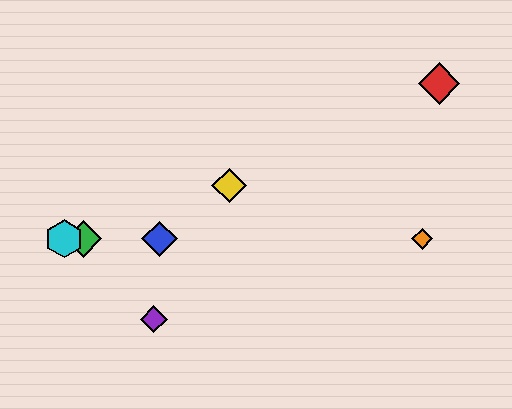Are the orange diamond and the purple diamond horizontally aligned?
No, the orange diamond is at y≈239 and the purple diamond is at y≈319.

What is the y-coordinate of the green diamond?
The green diamond is at y≈239.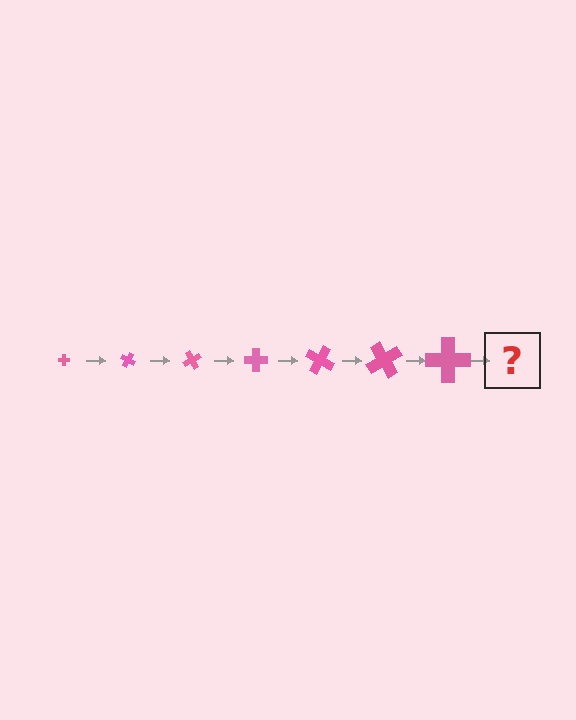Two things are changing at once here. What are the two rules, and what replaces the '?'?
The two rules are that the cross grows larger each step and it rotates 30 degrees each step. The '?' should be a cross, larger than the previous one and rotated 210 degrees from the start.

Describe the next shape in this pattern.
It should be a cross, larger than the previous one and rotated 210 degrees from the start.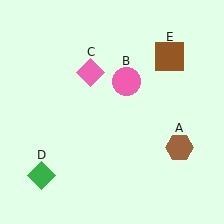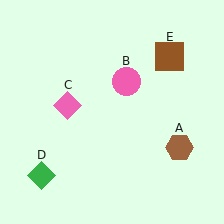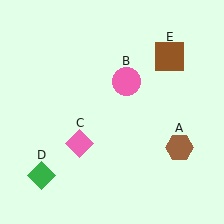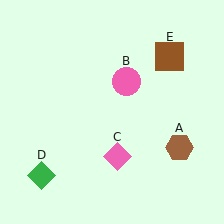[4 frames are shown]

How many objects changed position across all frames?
1 object changed position: pink diamond (object C).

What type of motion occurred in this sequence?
The pink diamond (object C) rotated counterclockwise around the center of the scene.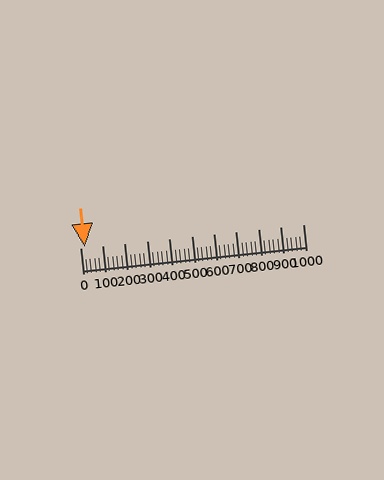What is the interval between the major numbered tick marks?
The major tick marks are spaced 100 units apart.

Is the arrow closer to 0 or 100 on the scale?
The arrow is closer to 0.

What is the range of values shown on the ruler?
The ruler shows values from 0 to 1000.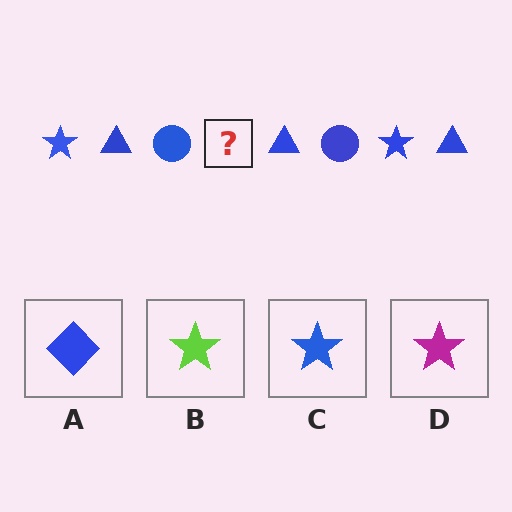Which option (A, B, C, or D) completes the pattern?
C.